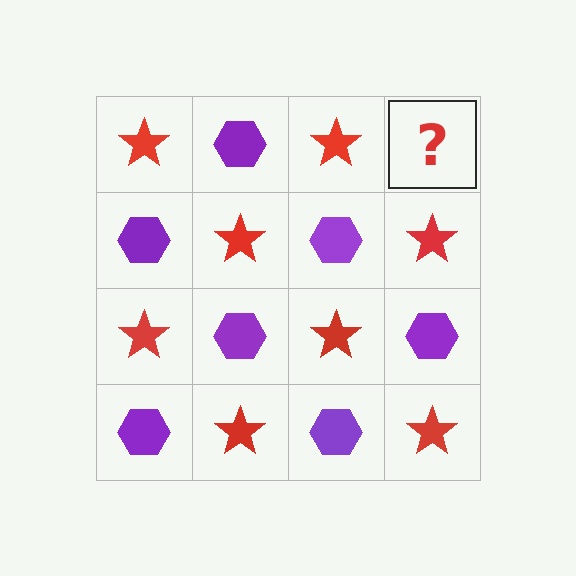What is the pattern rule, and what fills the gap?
The rule is that it alternates red star and purple hexagon in a checkerboard pattern. The gap should be filled with a purple hexagon.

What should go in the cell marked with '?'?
The missing cell should contain a purple hexagon.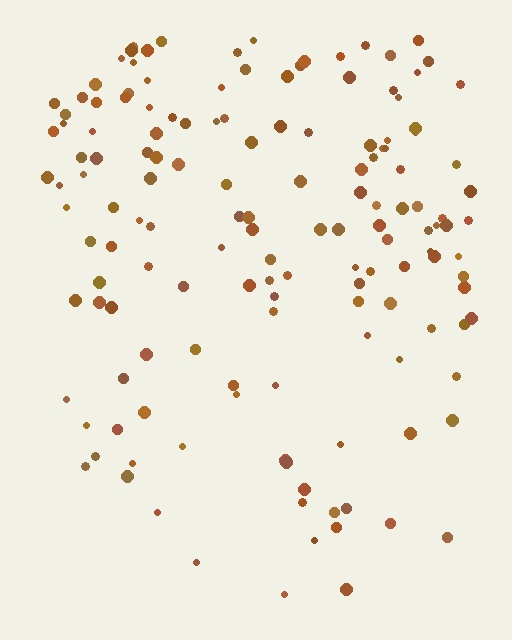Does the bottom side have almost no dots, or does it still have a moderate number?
Still a moderate number, just noticeably fewer than the top.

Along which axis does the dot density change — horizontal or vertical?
Vertical.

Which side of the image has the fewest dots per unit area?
The bottom.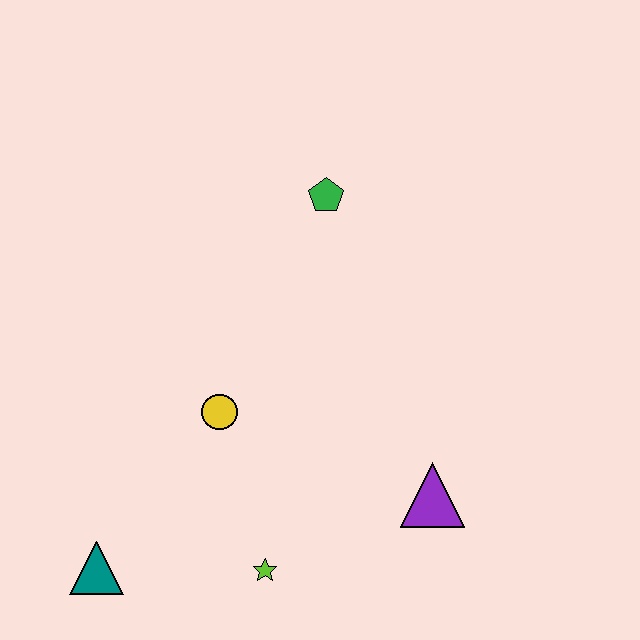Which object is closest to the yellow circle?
The lime star is closest to the yellow circle.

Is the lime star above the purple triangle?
No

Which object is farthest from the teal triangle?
The green pentagon is farthest from the teal triangle.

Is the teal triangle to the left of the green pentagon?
Yes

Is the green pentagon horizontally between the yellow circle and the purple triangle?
Yes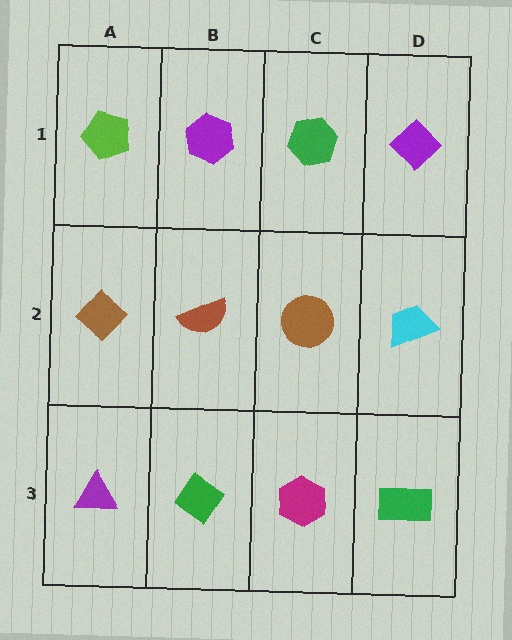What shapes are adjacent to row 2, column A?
A lime pentagon (row 1, column A), a purple triangle (row 3, column A), a brown semicircle (row 2, column B).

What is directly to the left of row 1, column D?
A green hexagon.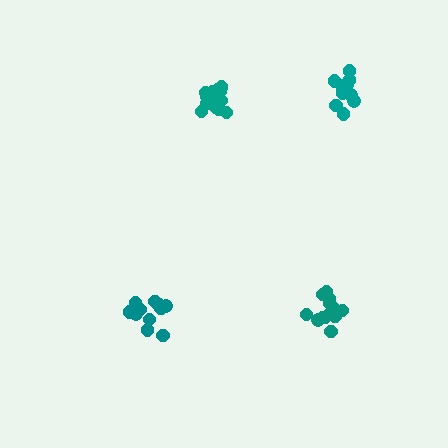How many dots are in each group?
Group 1: 13 dots, Group 2: 11 dots, Group 3: 12 dots, Group 4: 17 dots (53 total).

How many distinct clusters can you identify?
There are 4 distinct clusters.